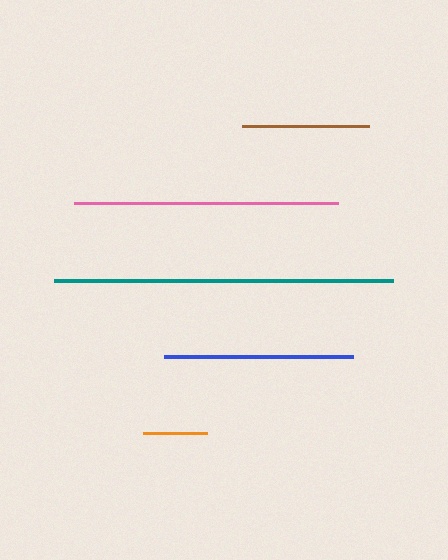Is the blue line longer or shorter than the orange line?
The blue line is longer than the orange line.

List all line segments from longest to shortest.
From longest to shortest: teal, pink, blue, brown, orange.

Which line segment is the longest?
The teal line is the longest at approximately 339 pixels.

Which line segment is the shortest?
The orange line is the shortest at approximately 64 pixels.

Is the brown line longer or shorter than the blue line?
The blue line is longer than the brown line.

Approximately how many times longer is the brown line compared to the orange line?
The brown line is approximately 2.0 times the length of the orange line.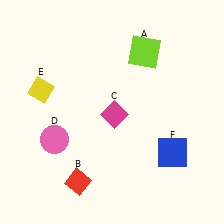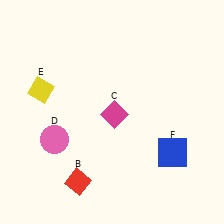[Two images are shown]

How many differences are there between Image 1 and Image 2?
There is 1 difference between the two images.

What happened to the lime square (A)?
The lime square (A) was removed in Image 2. It was in the top-right area of Image 1.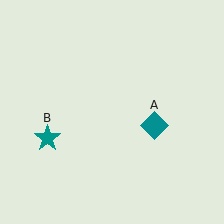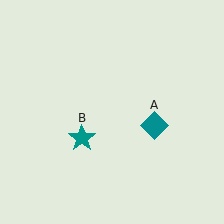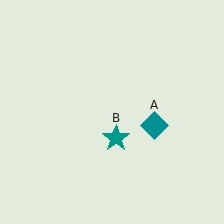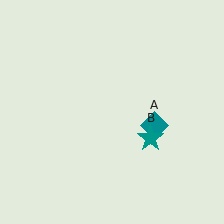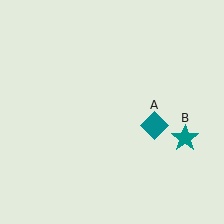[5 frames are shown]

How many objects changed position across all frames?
1 object changed position: teal star (object B).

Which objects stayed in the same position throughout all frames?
Teal diamond (object A) remained stationary.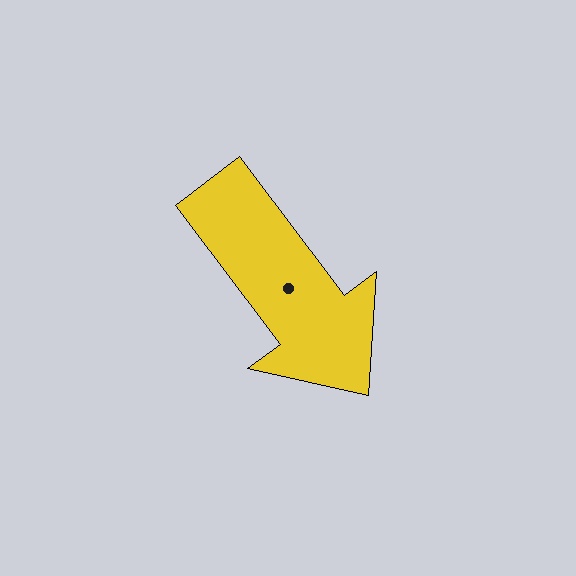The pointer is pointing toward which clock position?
Roughly 5 o'clock.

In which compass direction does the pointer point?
Southeast.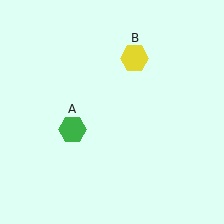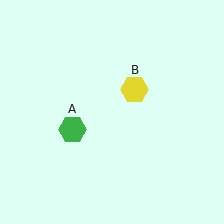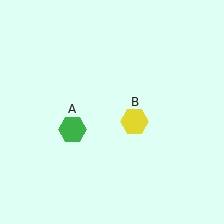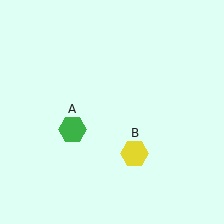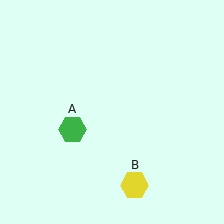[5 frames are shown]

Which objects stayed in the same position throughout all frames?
Green hexagon (object A) remained stationary.